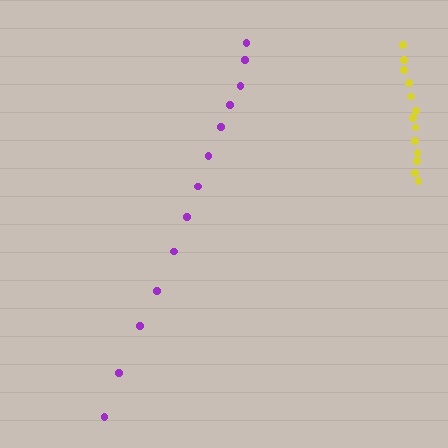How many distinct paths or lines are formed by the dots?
There are 2 distinct paths.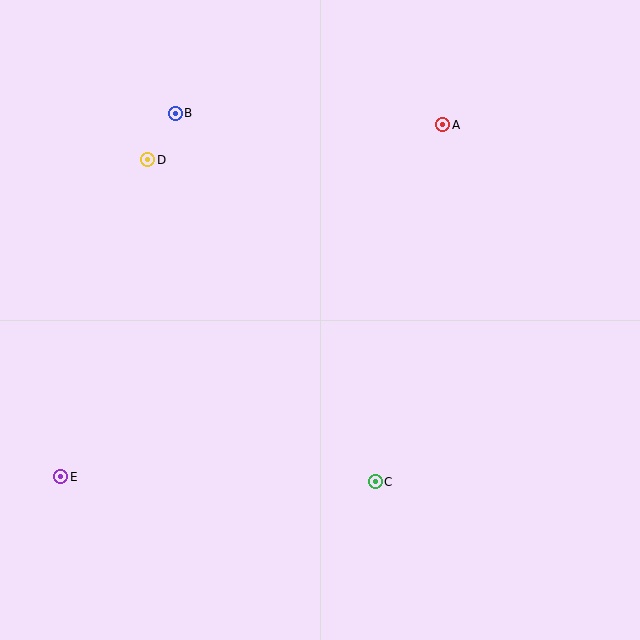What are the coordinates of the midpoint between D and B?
The midpoint between D and B is at (161, 136).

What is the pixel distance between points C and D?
The distance between C and D is 394 pixels.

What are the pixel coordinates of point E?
Point E is at (61, 477).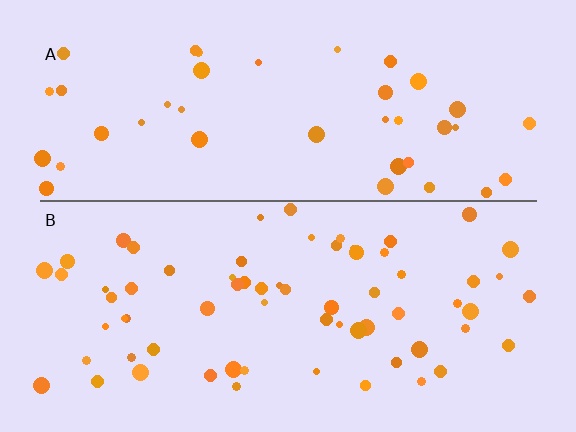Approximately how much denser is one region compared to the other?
Approximately 1.6× — region B over region A.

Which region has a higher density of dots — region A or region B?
B (the bottom).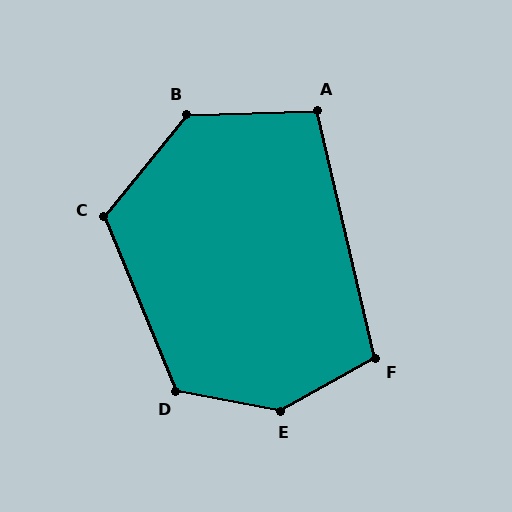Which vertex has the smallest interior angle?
A, at approximately 102 degrees.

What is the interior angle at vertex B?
Approximately 131 degrees (obtuse).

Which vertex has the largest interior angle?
E, at approximately 140 degrees.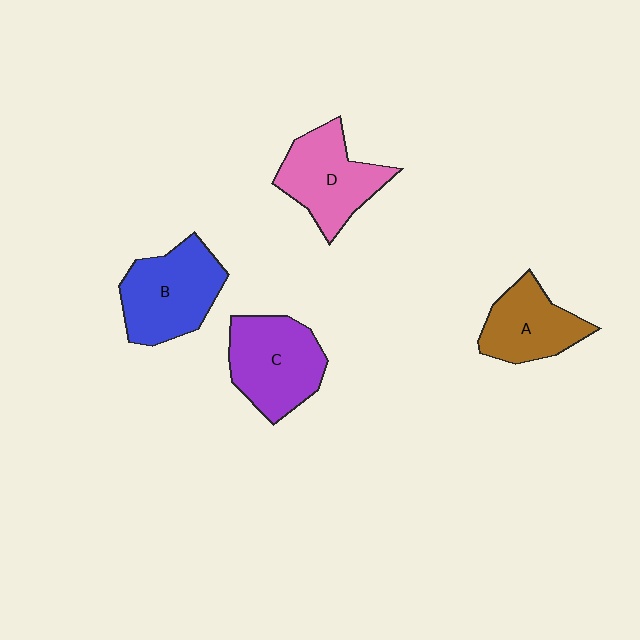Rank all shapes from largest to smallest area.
From largest to smallest: B (blue), C (purple), D (pink), A (brown).